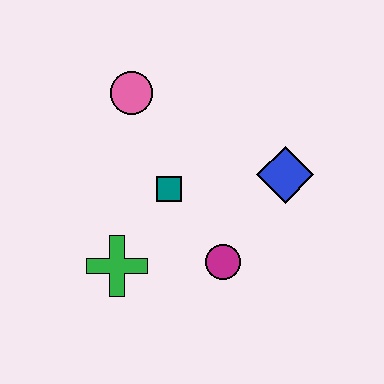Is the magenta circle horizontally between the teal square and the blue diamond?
Yes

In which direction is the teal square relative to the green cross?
The teal square is above the green cross.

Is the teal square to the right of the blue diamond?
No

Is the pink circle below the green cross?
No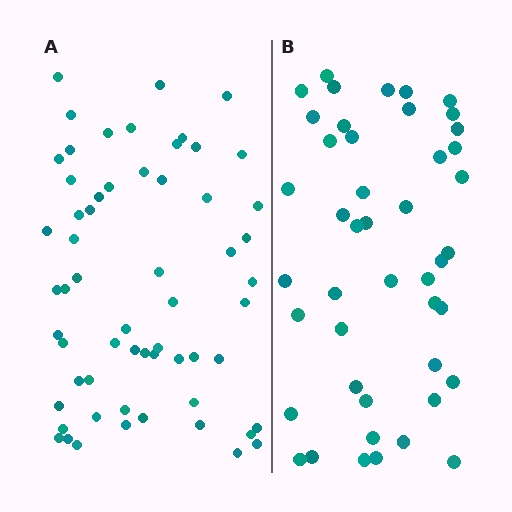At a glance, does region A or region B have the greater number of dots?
Region A (the left region) has more dots.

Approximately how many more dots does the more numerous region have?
Region A has approximately 15 more dots than region B.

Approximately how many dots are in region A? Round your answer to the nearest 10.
About 60 dots.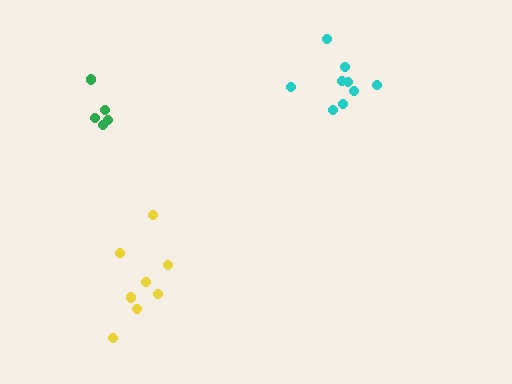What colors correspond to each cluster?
The clusters are colored: yellow, green, cyan.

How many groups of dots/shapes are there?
There are 3 groups.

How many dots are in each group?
Group 1: 8 dots, Group 2: 5 dots, Group 3: 9 dots (22 total).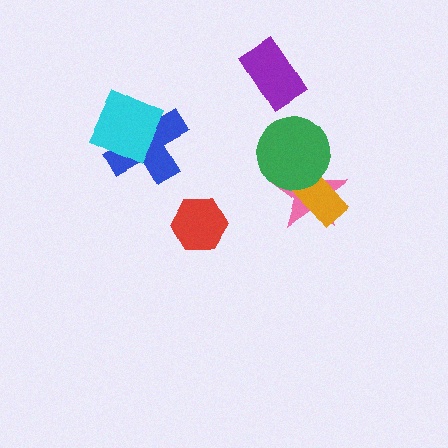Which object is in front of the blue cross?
The cyan diamond is in front of the blue cross.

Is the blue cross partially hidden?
Yes, it is partially covered by another shape.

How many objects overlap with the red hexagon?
0 objects overlap with the red hexagon.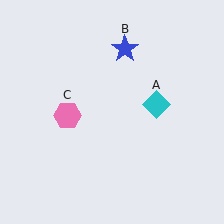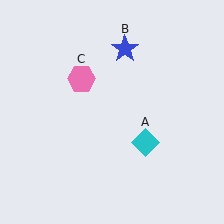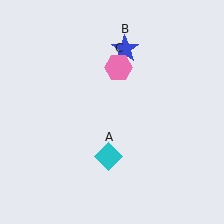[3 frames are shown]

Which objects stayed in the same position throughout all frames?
Blue star (object B) remained stationary.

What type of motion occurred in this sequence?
The cyan diamond (object A), pink hexagon (object C) rotated clockwise around the center of the scene.